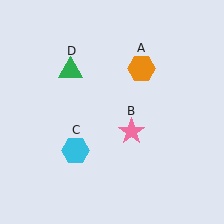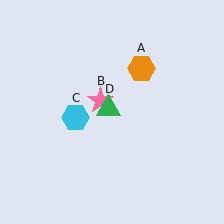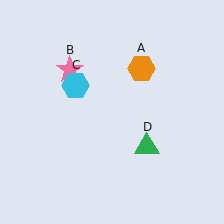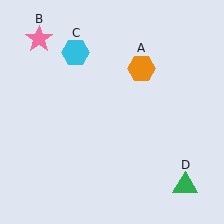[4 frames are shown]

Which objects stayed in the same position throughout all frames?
Orange hexagon (object A) remained stationary.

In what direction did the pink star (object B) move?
The pink star (object B) moved up and to the left.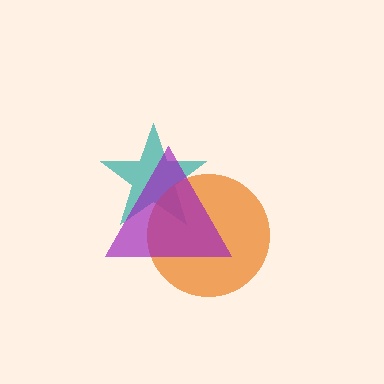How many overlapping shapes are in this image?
There are 3 overlapping shapes in the image.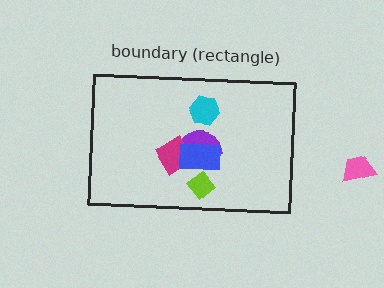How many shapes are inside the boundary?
5 inside, 1 outside.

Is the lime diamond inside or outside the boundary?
Inside.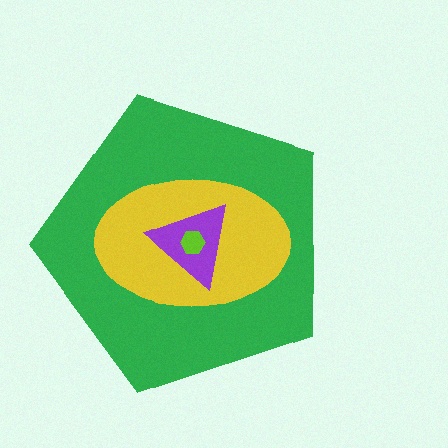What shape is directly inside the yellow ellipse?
The purple triangle.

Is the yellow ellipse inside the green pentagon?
Yes.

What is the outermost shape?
The green pentagon.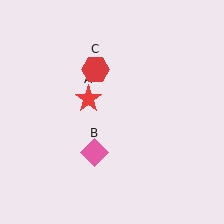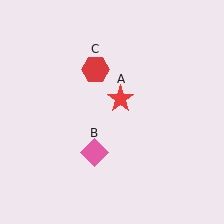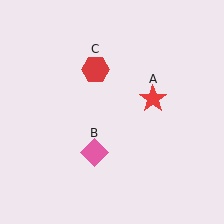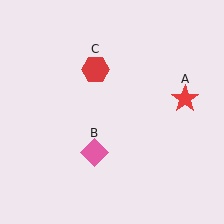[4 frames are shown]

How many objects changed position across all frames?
1 object changed position: red star (object A).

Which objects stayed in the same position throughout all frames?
Pink diamond (object B) and red hexagon (object C) remained stationary.